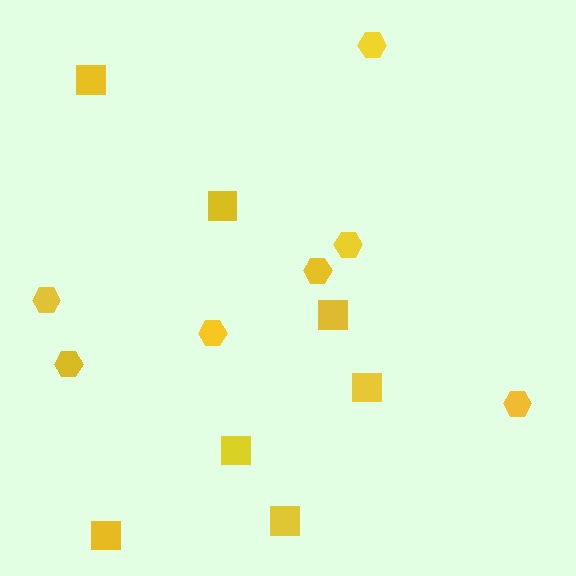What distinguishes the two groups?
There are 2 groups: one group of squares (7) and one group of hexagons (7).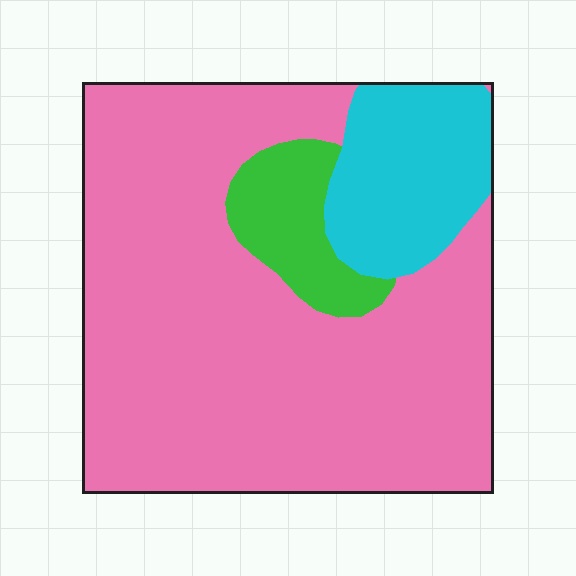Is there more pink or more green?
Pink.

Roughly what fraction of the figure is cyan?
Cyan covers roughly 15% of the figure.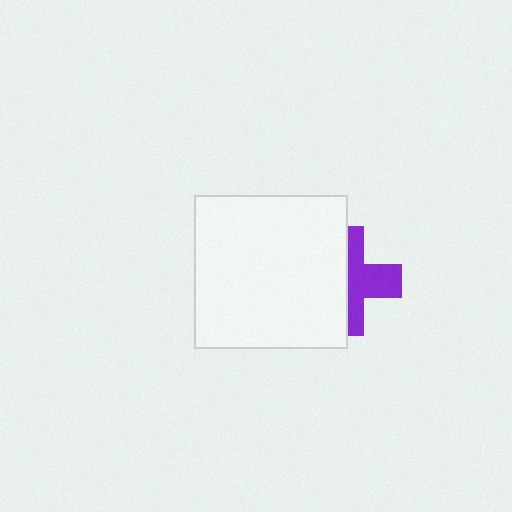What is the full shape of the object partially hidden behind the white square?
The partially hidden object is a purple cross.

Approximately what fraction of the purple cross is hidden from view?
Roughly 52% of the purple cross is hidden behind the white square.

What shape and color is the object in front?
The object in front is a white square.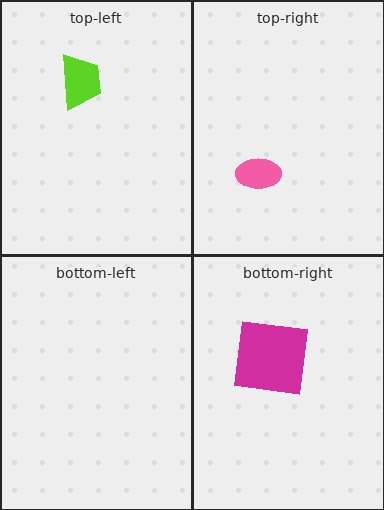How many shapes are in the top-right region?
1.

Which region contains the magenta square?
The bottom-right region.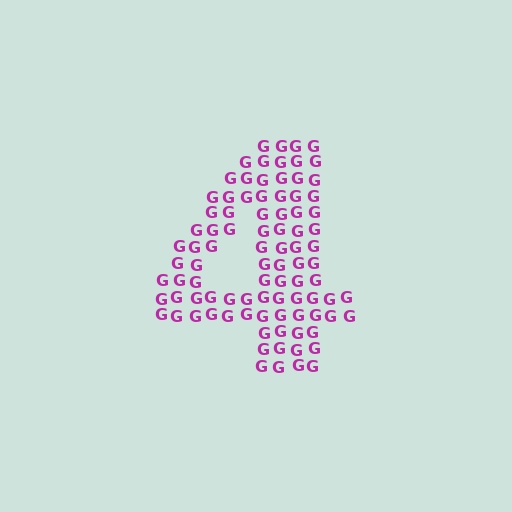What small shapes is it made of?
It is made of small letter G's.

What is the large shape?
The large shape is the digit 4.